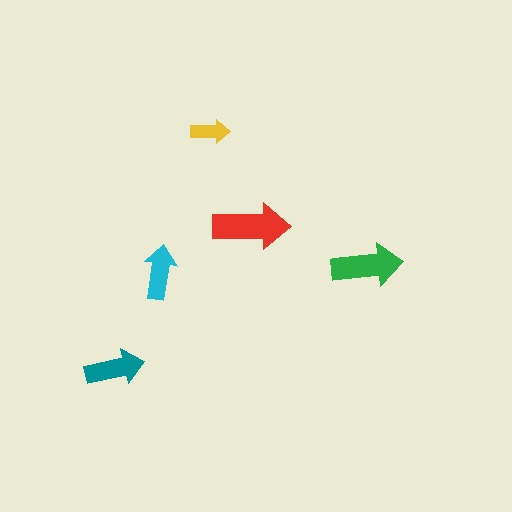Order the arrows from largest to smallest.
the red one, the green one, the teal one, the cyan one, the yellow one.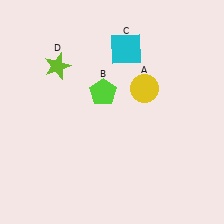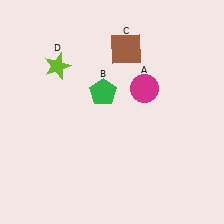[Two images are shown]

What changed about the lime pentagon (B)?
In Image 1, B is lime. In Image 2, it changed to green.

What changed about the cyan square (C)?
In Image 1, C is cyan. In Image 2, it changed to brown.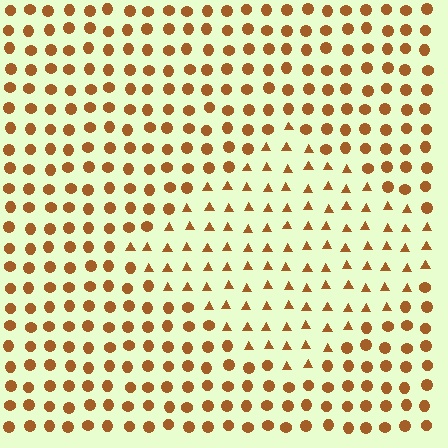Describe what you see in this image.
The image is filled with small brown elements arranged in a uniform grid. A diamond-shaped region contains triangles, while the surrounding area contains circles. The boundary is defined purely by the change in element shape.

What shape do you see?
I see a diamond.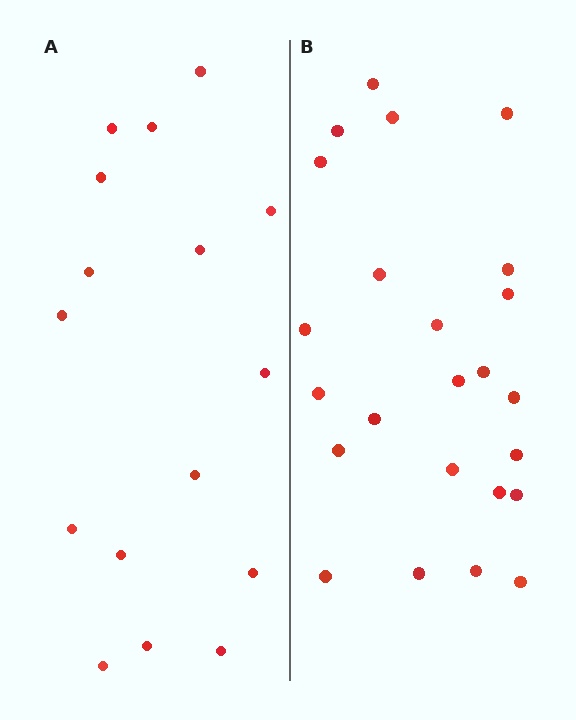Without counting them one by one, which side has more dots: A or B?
Region B (the right region) has more dots.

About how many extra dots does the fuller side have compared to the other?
Region B has roughly 8 or so more dots than region A.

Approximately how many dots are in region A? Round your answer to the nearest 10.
About 20 dots. (The exact count is 16, which rounds to 20.)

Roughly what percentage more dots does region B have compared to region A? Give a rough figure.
About 50% more.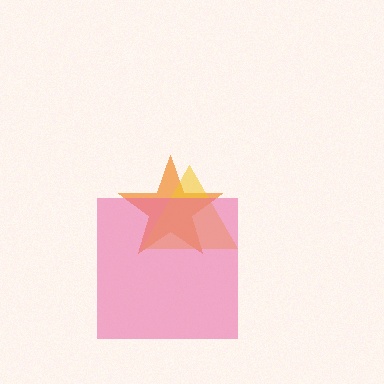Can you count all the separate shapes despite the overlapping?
Yes, there are 3 separate shapes.